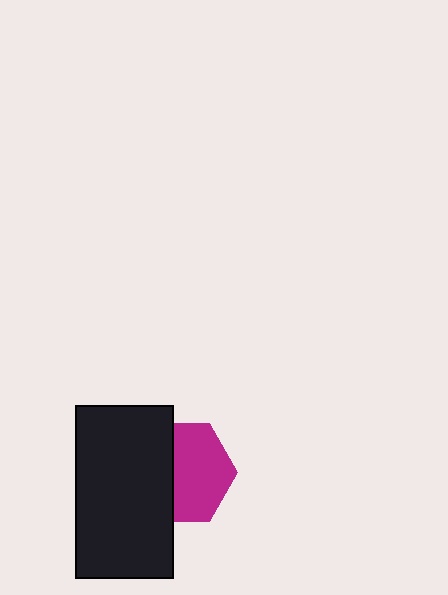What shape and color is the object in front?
The object in front is a black rectangle.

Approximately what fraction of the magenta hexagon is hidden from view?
Roughly 41% of the magenta hexagon is hidden behind the black rectangle.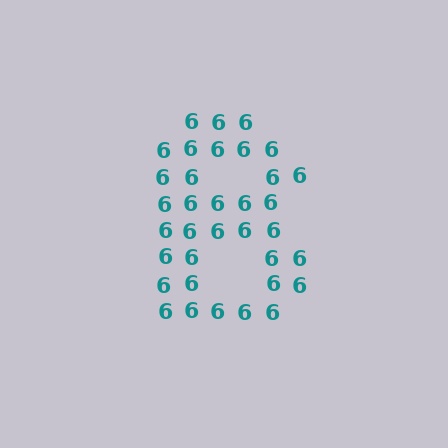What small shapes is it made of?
It is made of small digit 6's.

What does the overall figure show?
The overall figure shows the digit 8.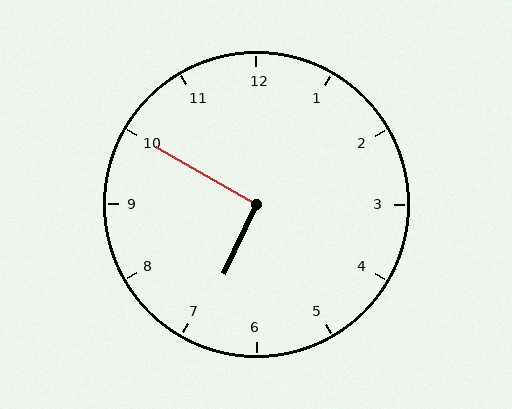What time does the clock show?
6:50.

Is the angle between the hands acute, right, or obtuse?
It is right.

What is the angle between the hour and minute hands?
Approximately 95 degrees.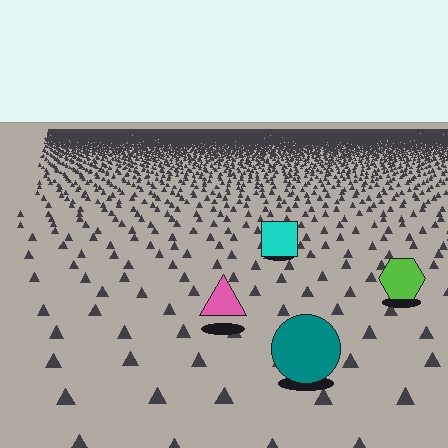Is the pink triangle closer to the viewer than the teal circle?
No. The teal circle is closer — you can tell from the texture gradient: the ground texture is coarser near it.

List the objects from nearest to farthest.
From nearest to farthest: the teal circle, the pink triangle, the lime hexagon, the cyan square.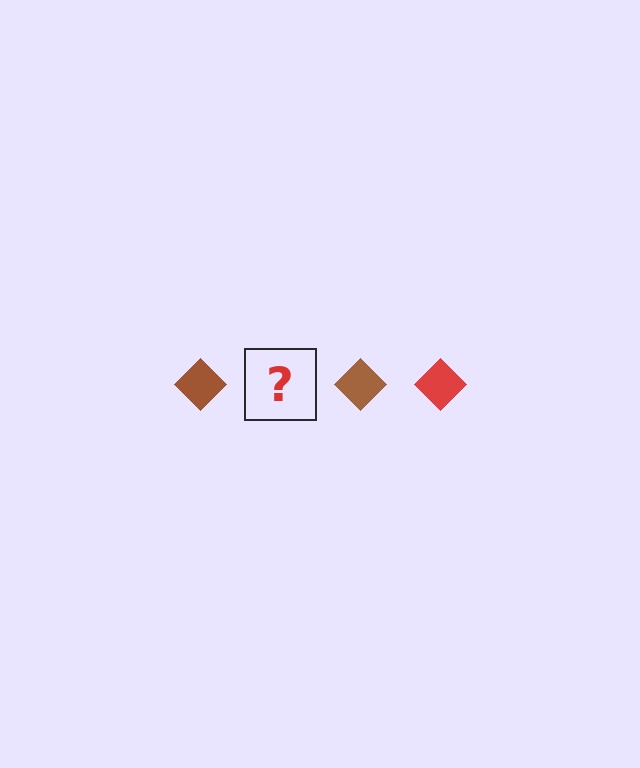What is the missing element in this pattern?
The missing element is a red diamond.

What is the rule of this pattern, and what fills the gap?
The rule is that the pattern cycles through brown, red diamonds. The gap should be filled with a red diamond.